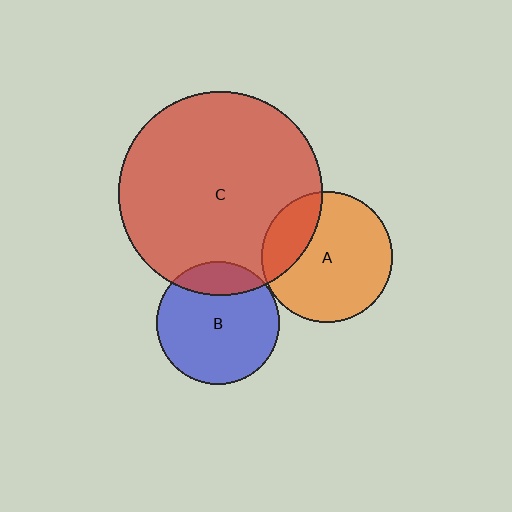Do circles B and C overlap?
Yes.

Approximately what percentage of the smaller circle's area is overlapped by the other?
Approximately 20%.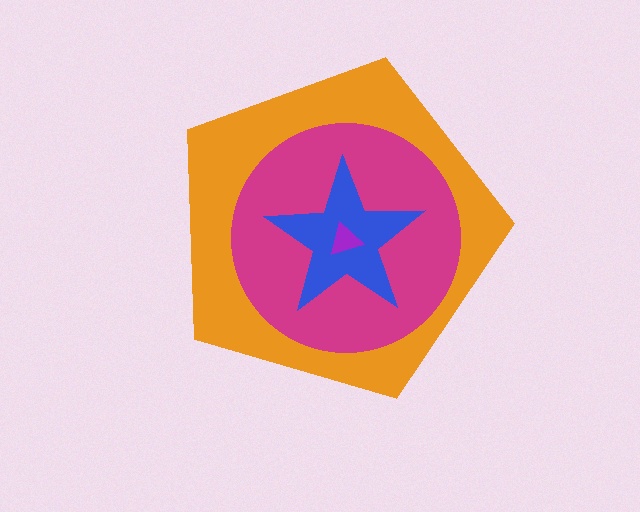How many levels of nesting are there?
4.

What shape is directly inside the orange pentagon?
The magenta circle.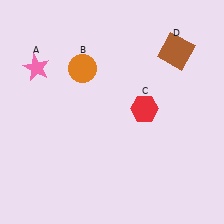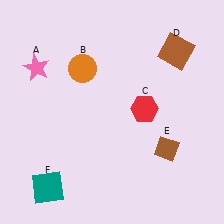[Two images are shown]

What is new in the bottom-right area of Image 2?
A brown diamond (E) was added in the bottom-right area of Image 2.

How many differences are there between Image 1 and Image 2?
There are 2 differences between the two images.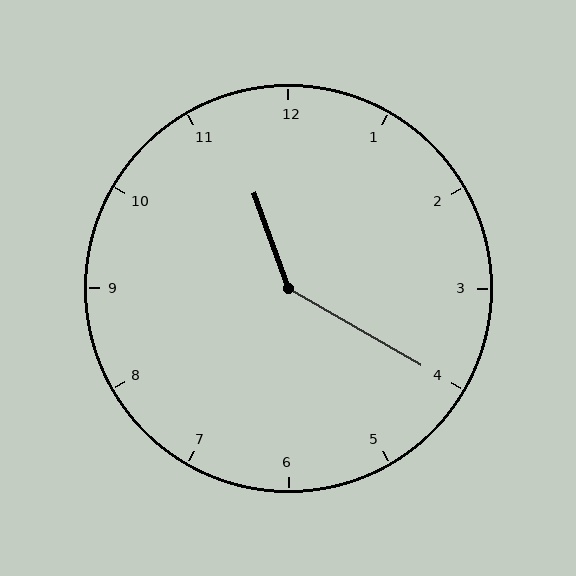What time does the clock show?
11:20.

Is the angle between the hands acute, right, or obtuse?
It is obtuse.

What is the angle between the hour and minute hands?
Approximately 140 degrees.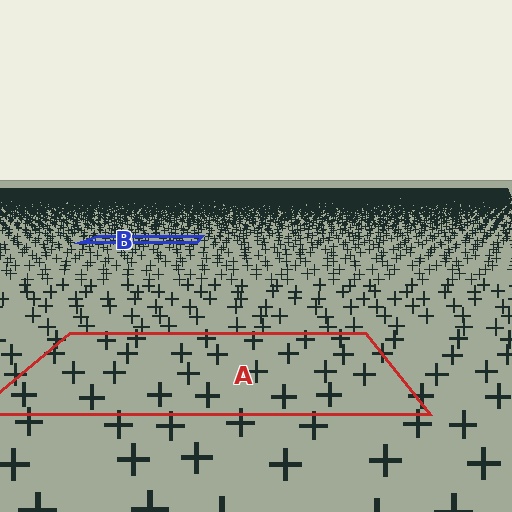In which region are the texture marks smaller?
The texture marks are smaller in region B, because it is farther away.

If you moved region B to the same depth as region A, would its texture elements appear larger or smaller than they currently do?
They would appear larger. At a closer depth, the same texture elements are projected at a bigger on-screen size.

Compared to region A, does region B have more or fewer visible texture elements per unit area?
Region B has more texture elements per unit area — they are packed more densely because it is farther away.